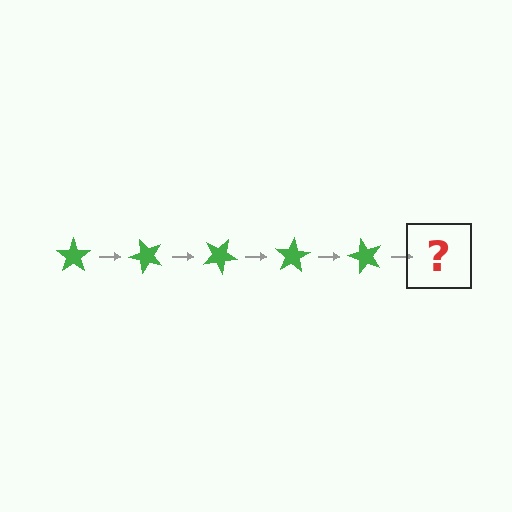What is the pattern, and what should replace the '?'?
The pattern is that the star rotates 50 degrees each step. The '?' should be a green star rotated 250 degrees.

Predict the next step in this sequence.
The next step is a green star rotated 250 degrees.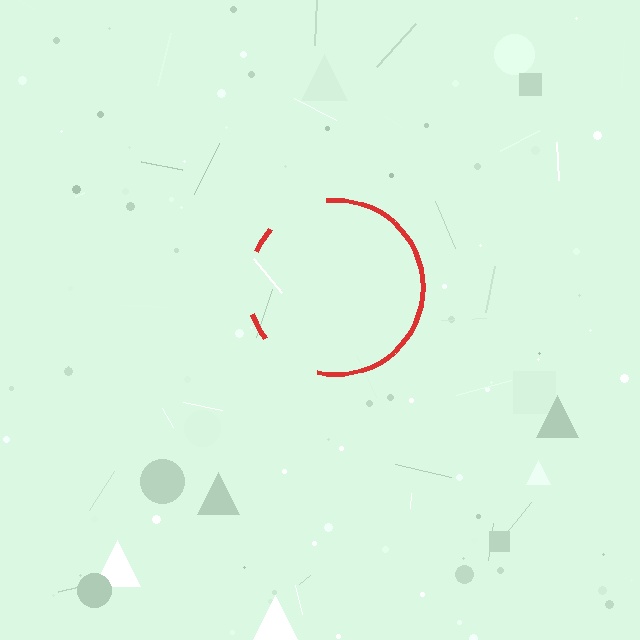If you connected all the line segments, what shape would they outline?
They would outline a circle.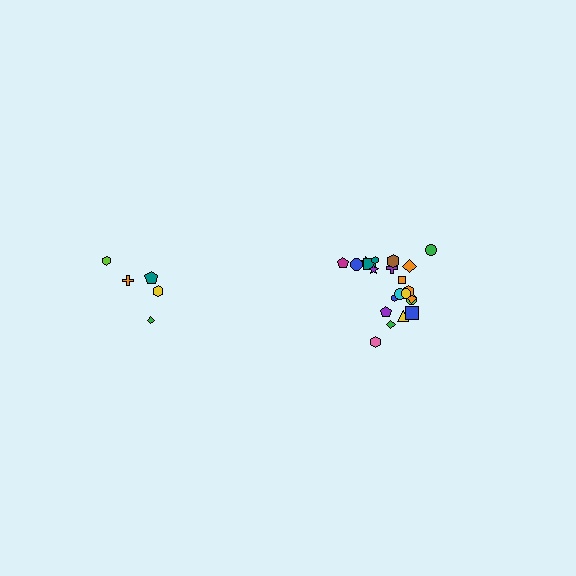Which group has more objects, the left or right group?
The right group.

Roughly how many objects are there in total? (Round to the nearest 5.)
Roughly 25 objects in total.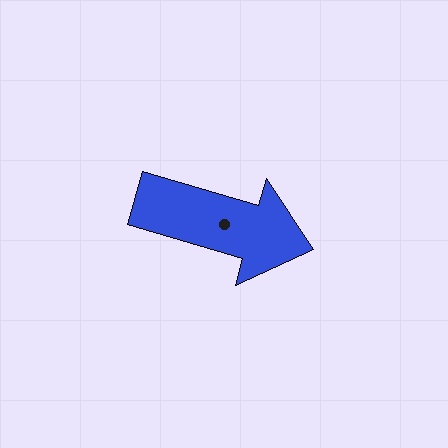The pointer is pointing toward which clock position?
Roughly 4 o'clock.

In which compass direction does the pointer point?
East.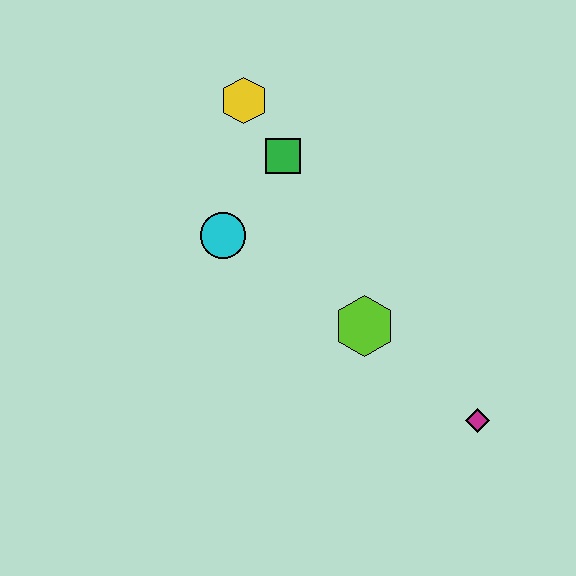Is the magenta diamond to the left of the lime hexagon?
No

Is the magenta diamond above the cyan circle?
No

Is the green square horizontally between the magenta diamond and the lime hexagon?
No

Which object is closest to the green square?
The yellow hexagon is closest to the green square.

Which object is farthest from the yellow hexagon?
The magenta diamond is farthest from the yellow hexagon.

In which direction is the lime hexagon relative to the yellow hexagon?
The lime hexagon is below the yellow hexagon.